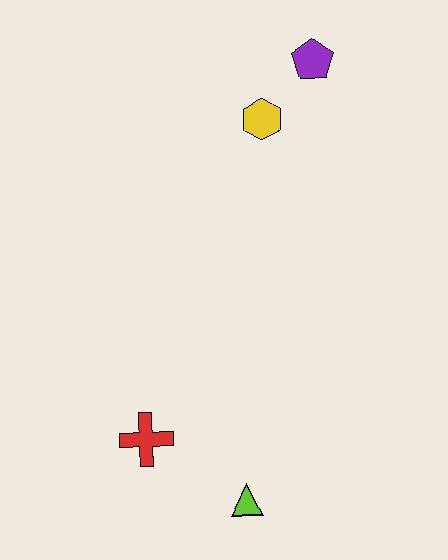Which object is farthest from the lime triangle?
The purple pentagon is farthest from the lime triangle.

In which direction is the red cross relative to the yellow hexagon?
The red cross is below the yellow hexagon.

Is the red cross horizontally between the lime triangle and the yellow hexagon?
No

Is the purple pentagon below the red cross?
No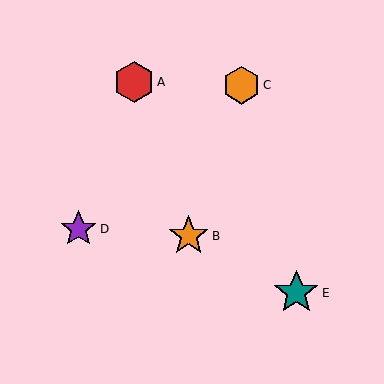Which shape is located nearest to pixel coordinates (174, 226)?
The orange star (labeled B) at (189, 236) is nearest to that location.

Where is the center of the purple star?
The center of the purple star is at (78, 229).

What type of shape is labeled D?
Shape D is a purple star.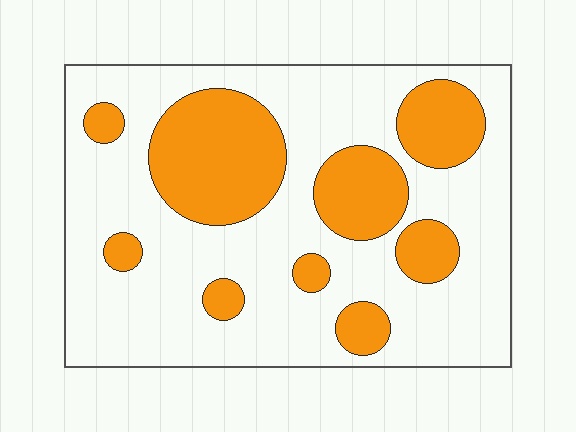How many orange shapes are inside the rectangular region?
9.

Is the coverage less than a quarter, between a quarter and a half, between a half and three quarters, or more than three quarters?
Between a quarter and a half.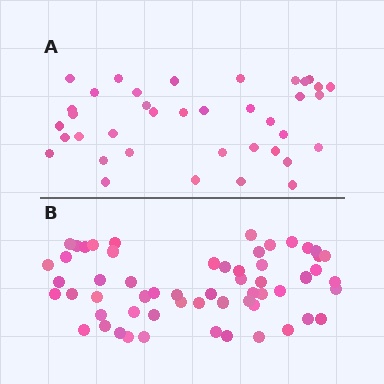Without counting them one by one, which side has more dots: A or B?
Region B (the bottom region) has more dots.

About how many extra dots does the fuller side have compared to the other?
Region B has approximately 20 more dots than region A.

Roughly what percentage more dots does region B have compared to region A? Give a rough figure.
About 55% more.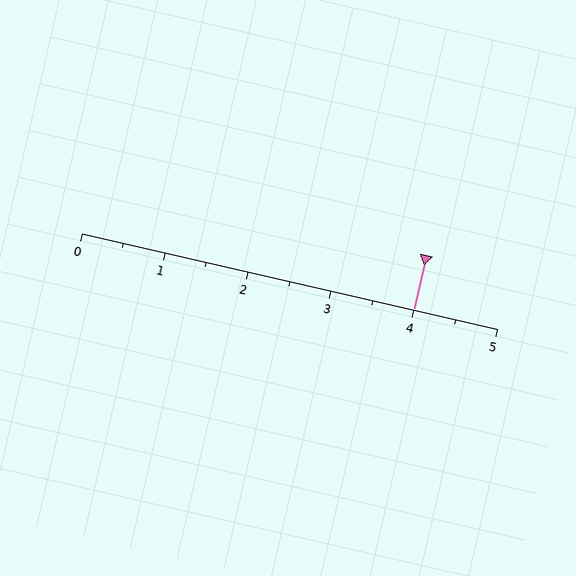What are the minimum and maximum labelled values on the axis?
The axis runs from 0 to 5.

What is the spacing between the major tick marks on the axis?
The major ticks are spaced 1 apart.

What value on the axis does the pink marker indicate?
The marker indicates approximately 4.